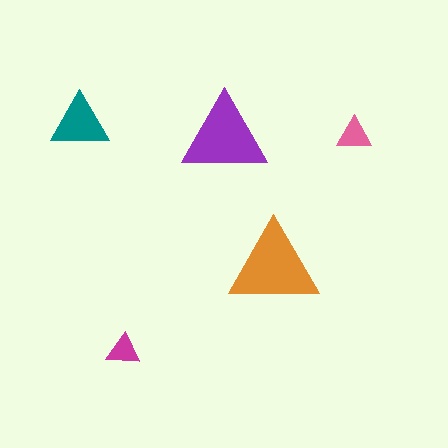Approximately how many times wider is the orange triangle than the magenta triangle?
About 2.5 times wider.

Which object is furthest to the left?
The teal triangle is leftmost.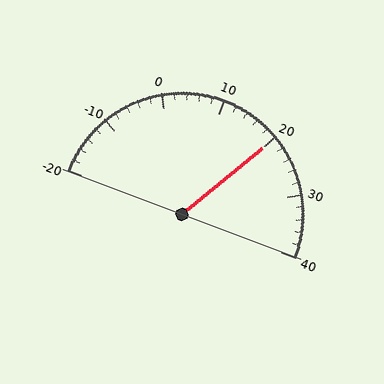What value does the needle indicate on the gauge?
The needle indicates approximately 20.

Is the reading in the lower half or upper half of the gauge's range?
The reading is in the upper half of the range (-20 to 40).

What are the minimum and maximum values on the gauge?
The gauge ranges from -20 to 40.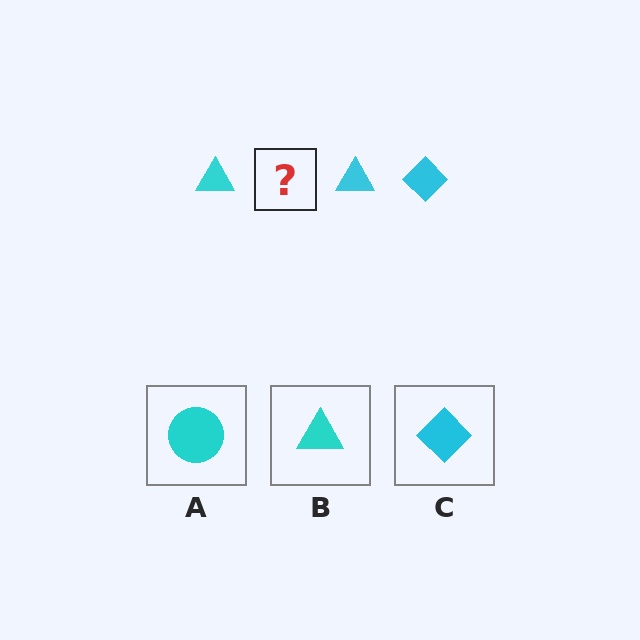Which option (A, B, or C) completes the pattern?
C.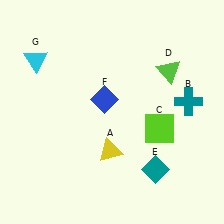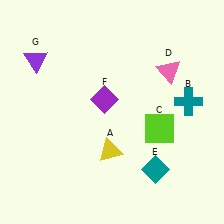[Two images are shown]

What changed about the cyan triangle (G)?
In Image 1, G is cyan. In Image 2, it changed to purple.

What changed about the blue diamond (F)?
In Image 1, F is blue. In Image 2, it changed to purple.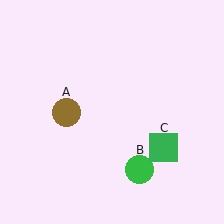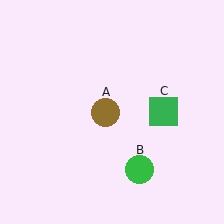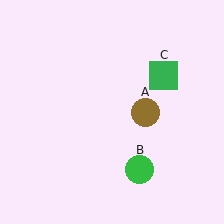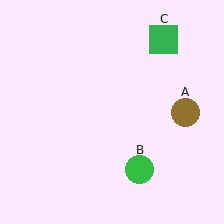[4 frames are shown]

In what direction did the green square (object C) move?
The green square (object C) moved up.